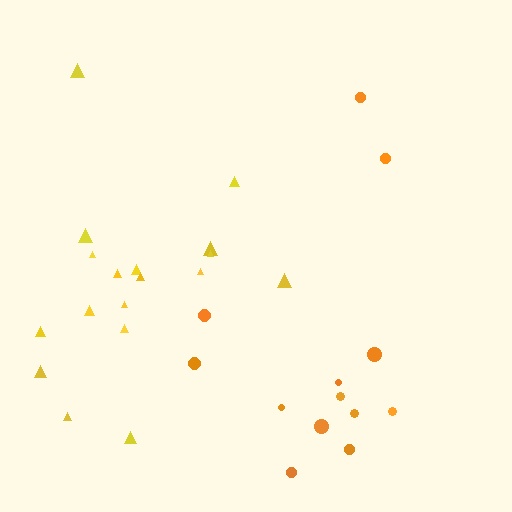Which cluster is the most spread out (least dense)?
Orange.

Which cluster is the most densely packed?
Yellow.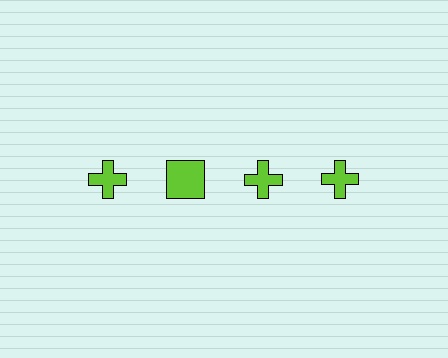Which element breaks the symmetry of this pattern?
The lime square in the top row, second from left column breaks the symmetry. All other shapes are lime crosses.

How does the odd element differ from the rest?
It has a different shape: square instead of cross.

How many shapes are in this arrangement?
There are 4 shapes arranged in a grid pattern.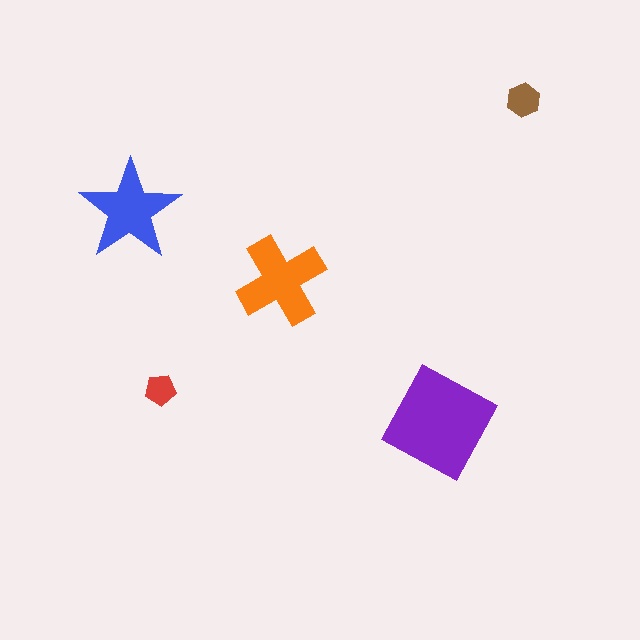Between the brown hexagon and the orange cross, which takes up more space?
The orange cross.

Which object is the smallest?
The red pentagon.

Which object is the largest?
The purple square.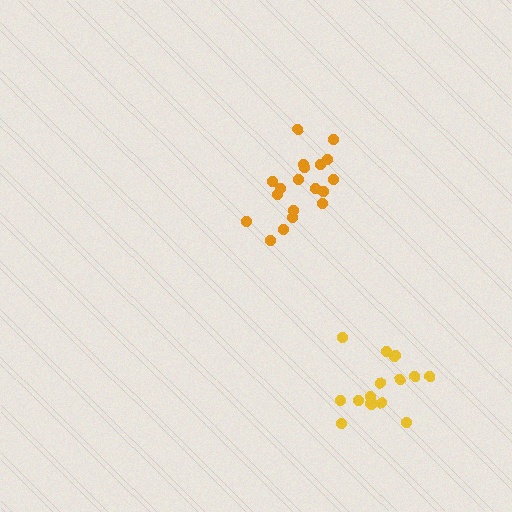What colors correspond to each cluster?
The clusters are colored: yellow, orange.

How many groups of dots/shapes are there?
There are 2 groups.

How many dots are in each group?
Group 1: 17 dots, Group 2: 19 dots (36 total).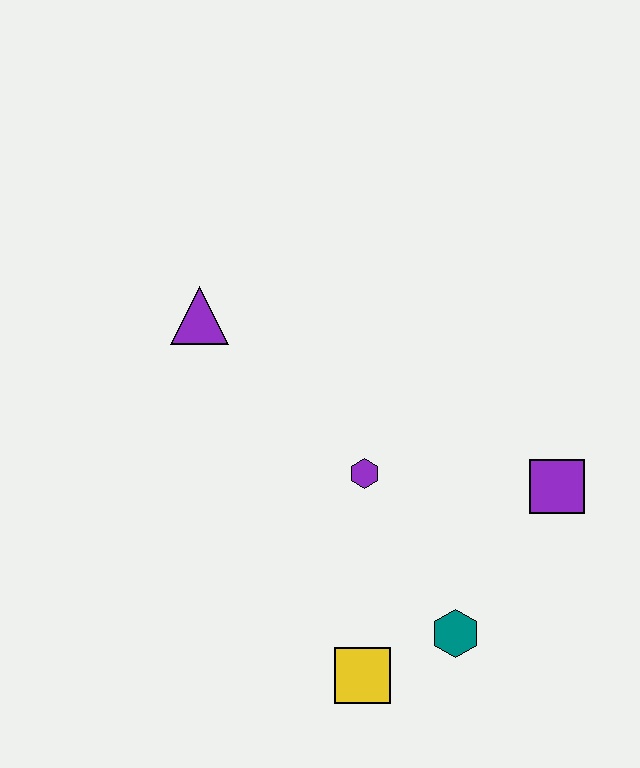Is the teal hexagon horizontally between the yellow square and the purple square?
Yes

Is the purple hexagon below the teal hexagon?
No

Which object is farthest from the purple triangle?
The teal hexagon is farthest from the purple triangle.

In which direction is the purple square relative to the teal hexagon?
The purple square is above the teal hexagon.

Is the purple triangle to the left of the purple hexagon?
Yes